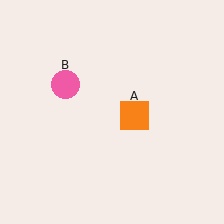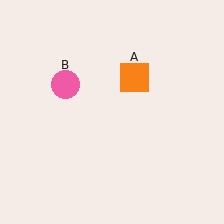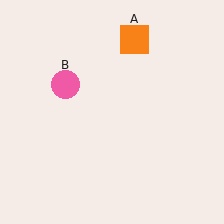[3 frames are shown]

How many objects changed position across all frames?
1 object changed position: orange square (object A).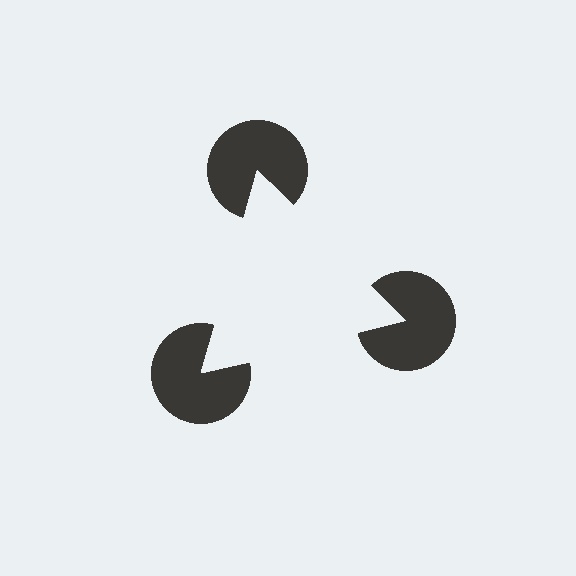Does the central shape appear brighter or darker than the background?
It typically appears slightly brighter than the background, even though no actual brightness change is drawn.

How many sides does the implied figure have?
3 sides.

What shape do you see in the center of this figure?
An illusory triangle — its edges are inferred from the aligned wedge cuts in the pac-man discs, not physically drawn.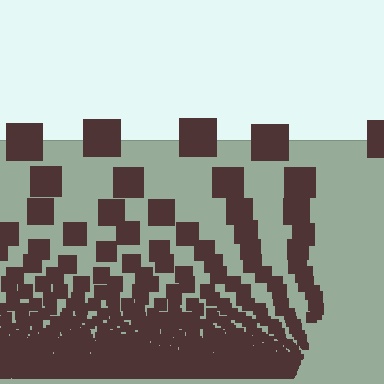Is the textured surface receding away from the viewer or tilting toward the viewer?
The surface appears to tilt toward the viewer. Texture elements get larger and sparser toward the top.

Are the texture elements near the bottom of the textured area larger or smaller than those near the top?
Smaller. The gradient is inverted — elements near the bottom are smaller and denser.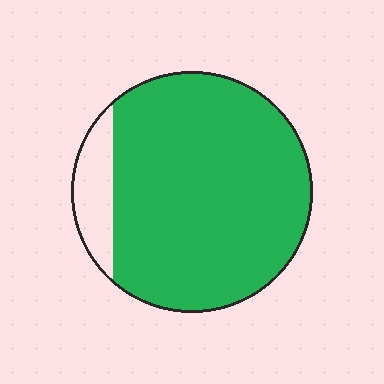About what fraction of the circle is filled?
About seven eighths (7/8).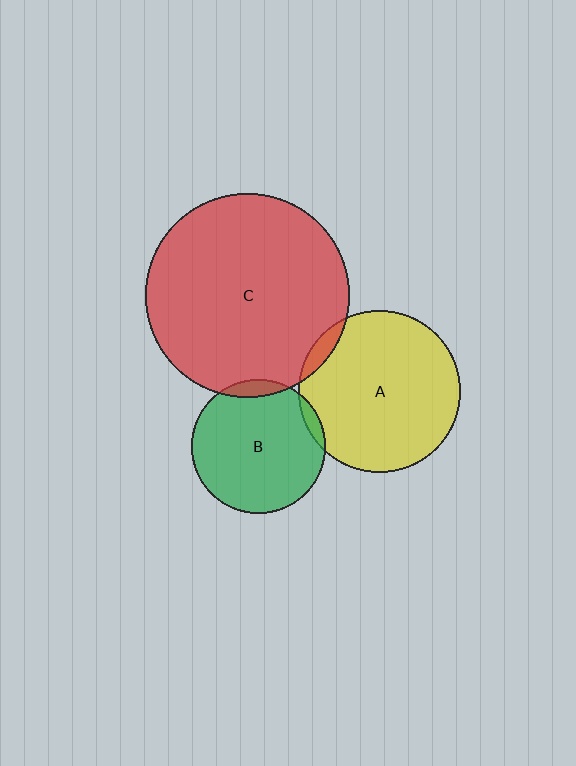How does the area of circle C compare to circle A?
Approximately 1.6 times.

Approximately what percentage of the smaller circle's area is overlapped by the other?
Approximately 5%.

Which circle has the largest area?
Circle C (red).